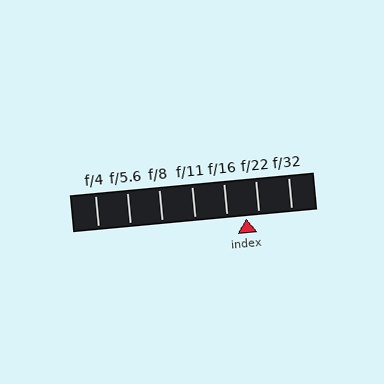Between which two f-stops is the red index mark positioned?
The index mark is between f/16 and f/22.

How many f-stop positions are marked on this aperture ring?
There are 7 f-stop positions marked.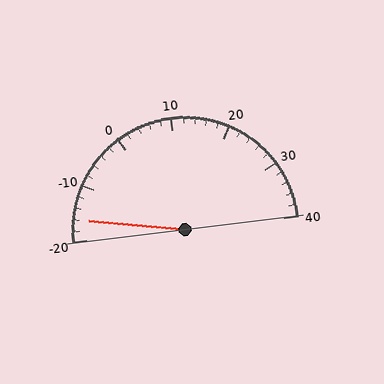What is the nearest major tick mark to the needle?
The nearest major tick mark is -20.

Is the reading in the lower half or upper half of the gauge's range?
The reading is in the lower half of the range (-20 to 40).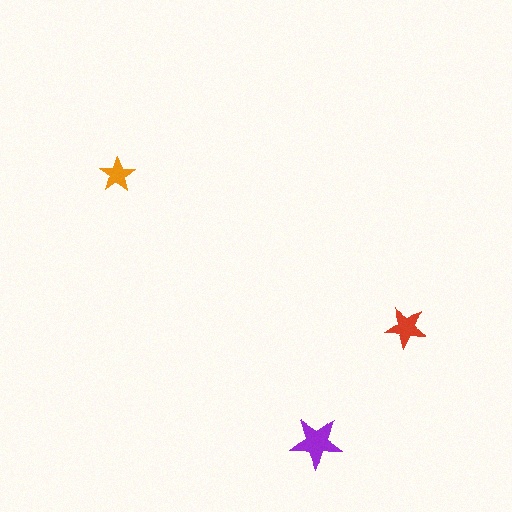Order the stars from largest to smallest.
the purple one, the red one, the orange one.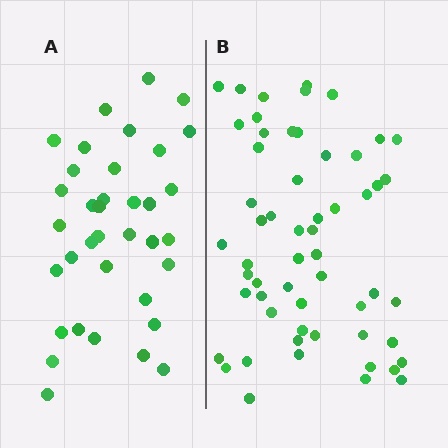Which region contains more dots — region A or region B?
Region B (the right region) has more dots.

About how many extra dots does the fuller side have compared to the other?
Region B has approximately 20 more dots than region A.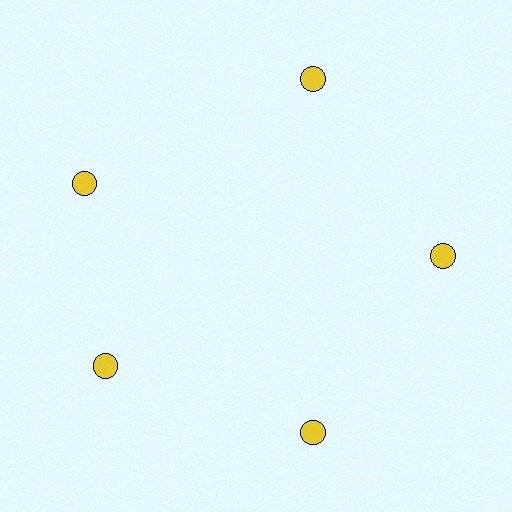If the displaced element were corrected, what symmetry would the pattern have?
It would have 5-fold rotational symmetry — the pattern would map onto itself every 72 degrees.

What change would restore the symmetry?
The symmetry would be restored by rotating it back into even spacing with its neighbors so that all 5 circles sit at equal angles and equal distance from the center.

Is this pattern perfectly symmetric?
No. The 5 yellow circles are arranged in a ring, but one element near the 10 o'clock position is rotated out of alignment along the ring, breaking the 5-fold rotational symmetry.